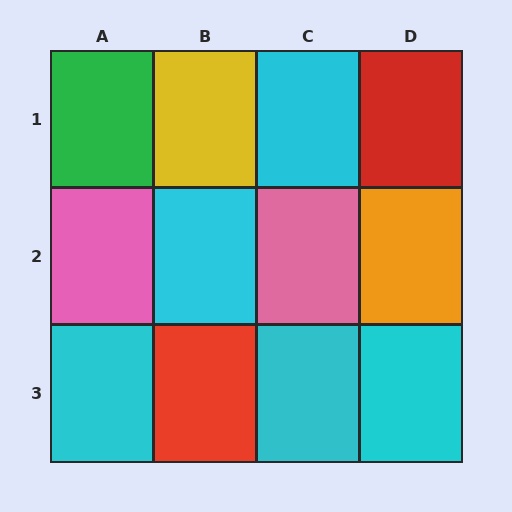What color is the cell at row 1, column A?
Green.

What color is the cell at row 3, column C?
Cyan.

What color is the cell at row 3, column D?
Cyan.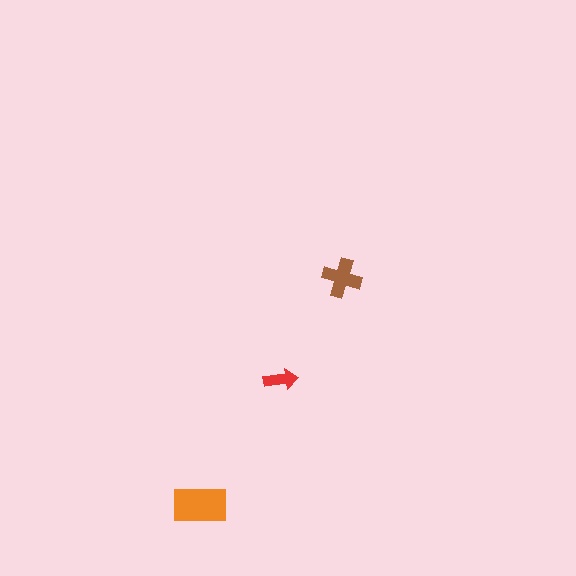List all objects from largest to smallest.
The orange rectangle, the brown cross, the red arrow.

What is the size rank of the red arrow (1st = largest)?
3rd.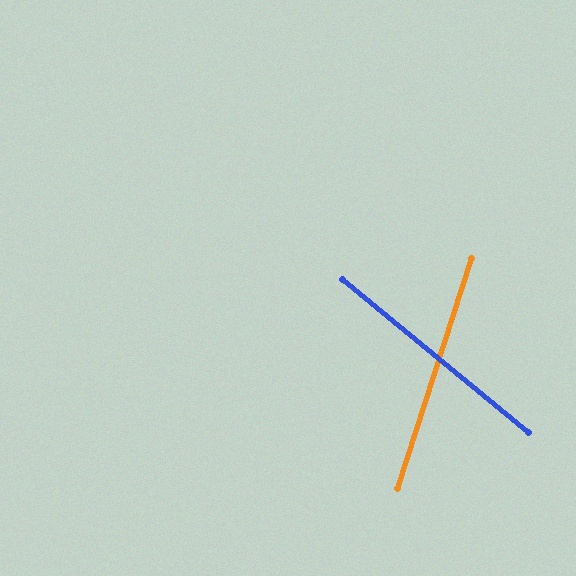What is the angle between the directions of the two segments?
Approximately 69 degrees.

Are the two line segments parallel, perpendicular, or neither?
Neither parallel nor perpendicular — they differ by about 69°.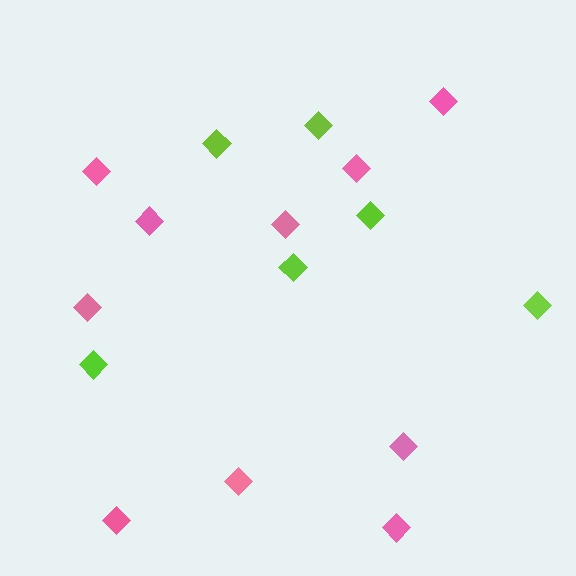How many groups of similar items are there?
There are 2 groups: one group of lime diamonds (6) and one group of pink diamonds (10).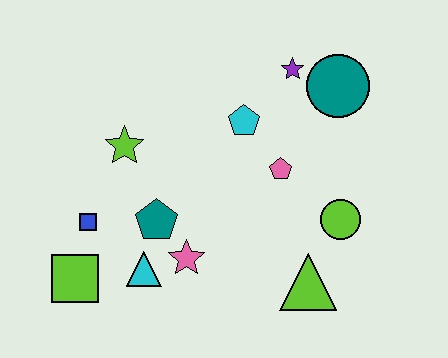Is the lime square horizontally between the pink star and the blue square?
No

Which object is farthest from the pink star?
The teal circle is farthest from the pink star.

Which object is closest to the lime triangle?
The lime circle is closest to the lime triangle.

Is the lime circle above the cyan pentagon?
No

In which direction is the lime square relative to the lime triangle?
The lime square is to the left of the lime triangle.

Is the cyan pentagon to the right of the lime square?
Yes